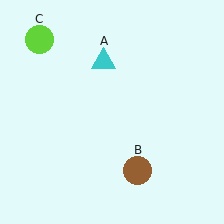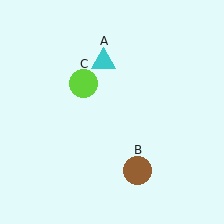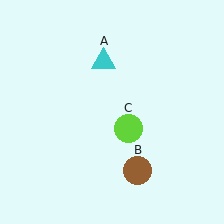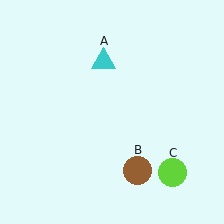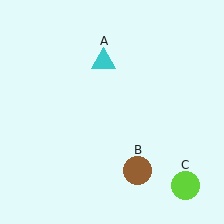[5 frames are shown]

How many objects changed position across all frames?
1 object changed position: lime circle (object C).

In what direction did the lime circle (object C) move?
The lime circle (object C) moved down and to the right.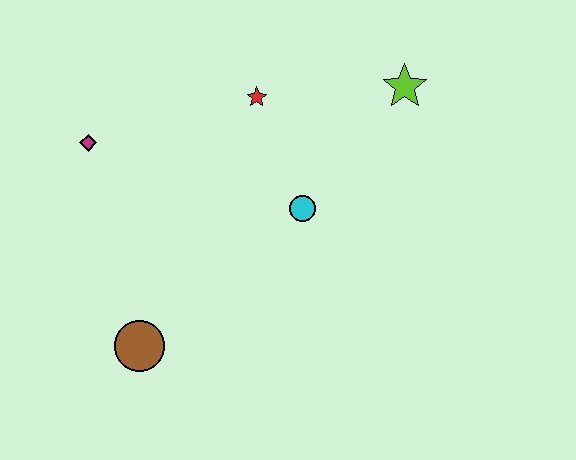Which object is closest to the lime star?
The red star is closest to the lime star.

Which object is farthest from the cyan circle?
The magenta diamond is farthest from the cyan circle.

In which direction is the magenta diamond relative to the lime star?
The magenta diamond is to the left of the lime star.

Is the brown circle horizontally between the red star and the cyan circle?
No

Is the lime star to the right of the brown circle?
Yes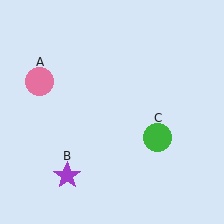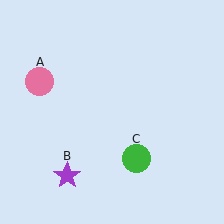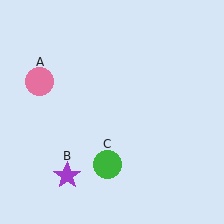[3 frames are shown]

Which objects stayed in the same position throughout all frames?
Pink circle (object A) and purple star (object B) remained stationary.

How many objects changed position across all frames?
1 object changed position: green circle (object C).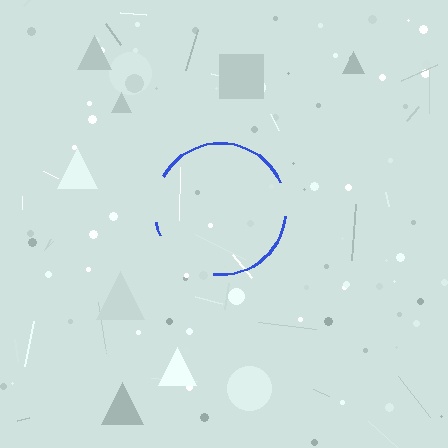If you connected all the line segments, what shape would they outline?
They would outline a circle.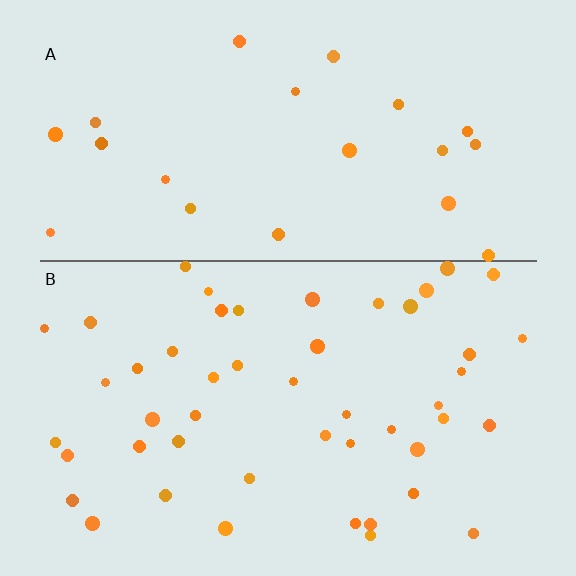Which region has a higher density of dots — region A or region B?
B (the bottom).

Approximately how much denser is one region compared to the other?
Approximately 2.2× — region B over region A.